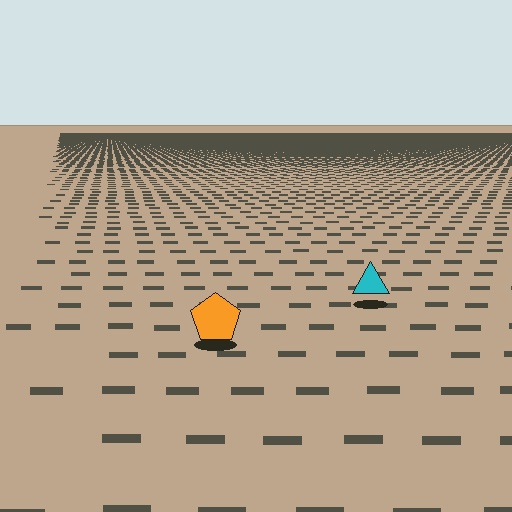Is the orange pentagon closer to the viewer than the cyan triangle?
Yes. The orange pentagon is closer — you can tell from the texture gradient: the ground texture is coarser near it.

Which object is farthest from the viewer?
The cyan triangle is farthest from the viewer. It appears smaller and the ground texture around it is denser.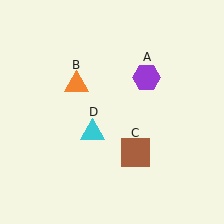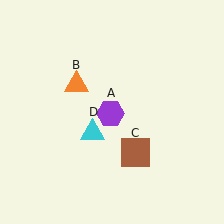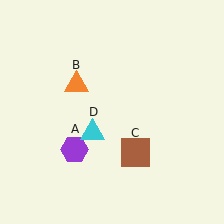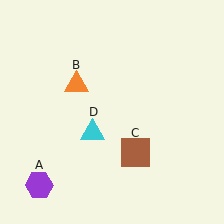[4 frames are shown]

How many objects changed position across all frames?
1 object changed position: purple hexagon (object A).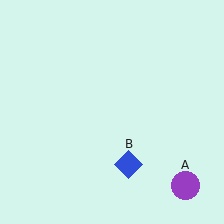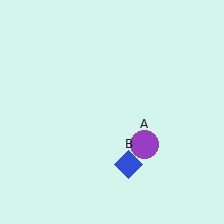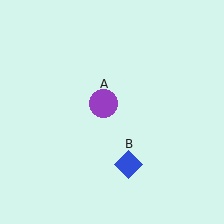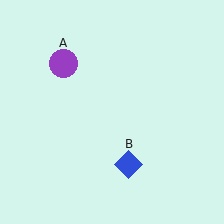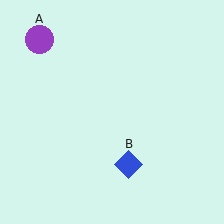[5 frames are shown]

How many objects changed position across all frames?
1 object changed position: purple circle (object A).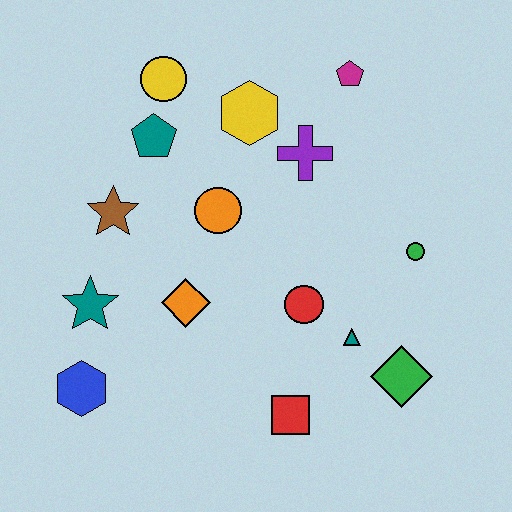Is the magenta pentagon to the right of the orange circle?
Yes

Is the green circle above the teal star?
Yes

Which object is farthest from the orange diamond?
The magenta pentagon is farthest from the orange diamond.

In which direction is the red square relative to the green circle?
The red square is below the green circle.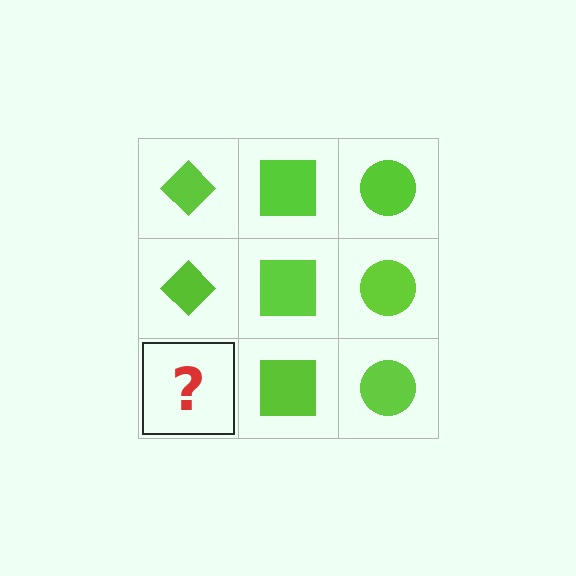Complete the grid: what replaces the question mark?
The question mark should be replaced with a lime diamond.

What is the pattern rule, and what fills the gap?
The rule is that each column has a consistent shape. The gap should be filled with a lime diamond.